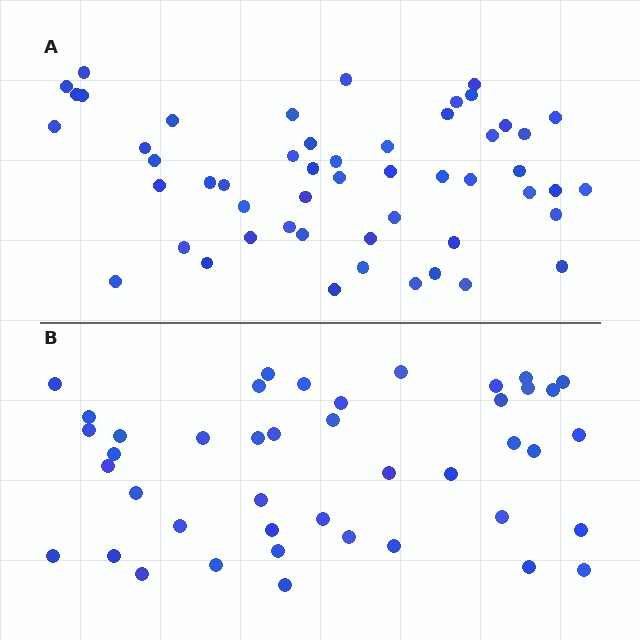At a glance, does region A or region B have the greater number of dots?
Region A (the top region) has more dots.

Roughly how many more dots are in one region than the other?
Region A has roughly 8 or so more dots than region B.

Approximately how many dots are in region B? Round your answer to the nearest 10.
About 40 dots. (The exact count is 43, which rounds to 40.)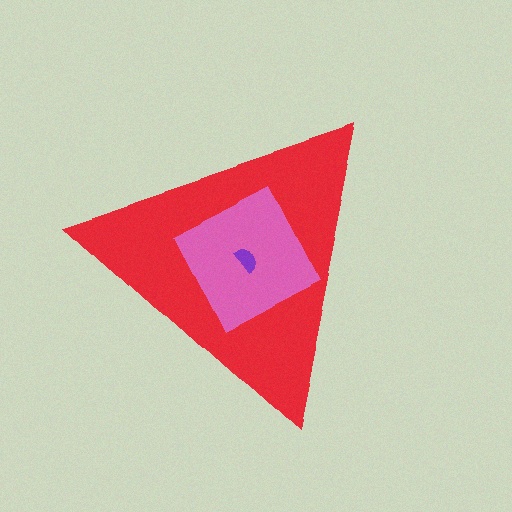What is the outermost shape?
The red triangle.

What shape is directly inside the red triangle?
The pink square.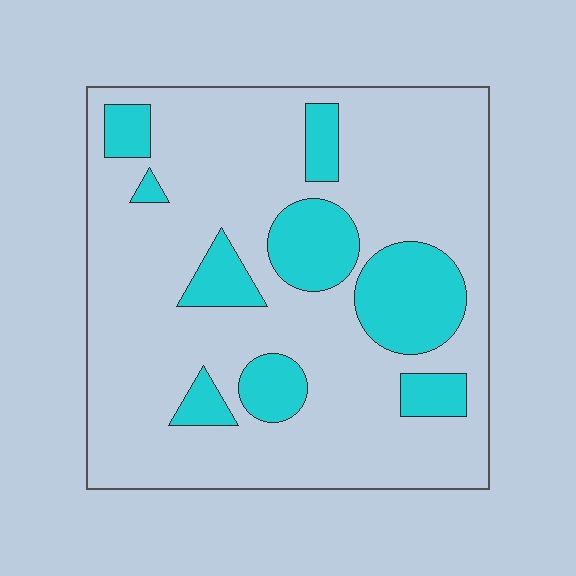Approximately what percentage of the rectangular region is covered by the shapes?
Approximately 20%.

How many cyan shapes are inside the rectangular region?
9.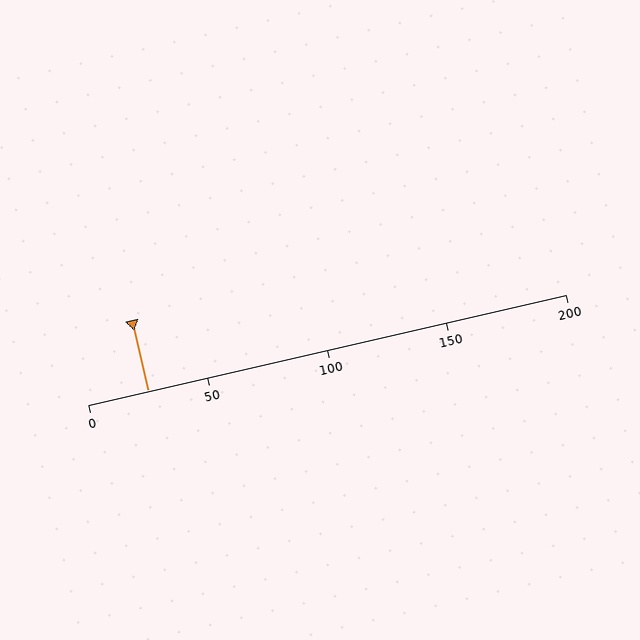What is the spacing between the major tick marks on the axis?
The major ticks are spaced 50 apart.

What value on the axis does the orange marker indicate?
The marker indicates approximately 25.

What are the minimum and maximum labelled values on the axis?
The axis runs from 0 to 200.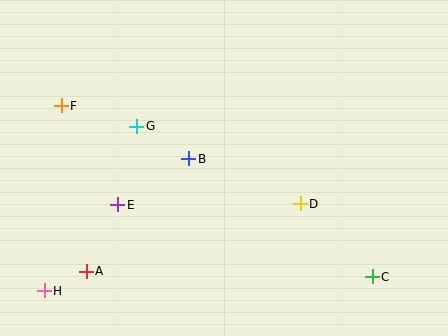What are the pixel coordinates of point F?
Point F is at (61, 106).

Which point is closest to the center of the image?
Point B at (189, 159) is closest to the center.